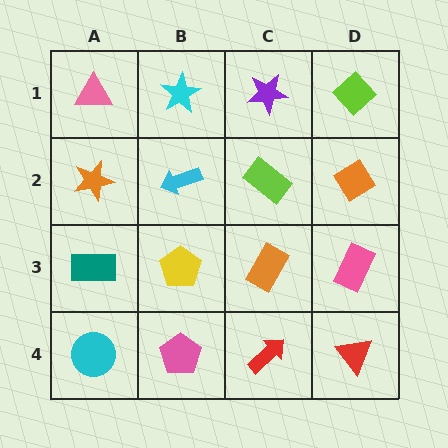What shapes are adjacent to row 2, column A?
A pink triangle (row 1, column A), a teal rectangle (row 3, column A), a cyan arrow (row 2, column B).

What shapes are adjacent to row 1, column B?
A cyan arrow (row 2, column B), a pink triangle (row 1, column A), a purple star (row 1, column C).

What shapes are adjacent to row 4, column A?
A teal rectangle (row 3, column A), a pink pentagon (row 4, column B).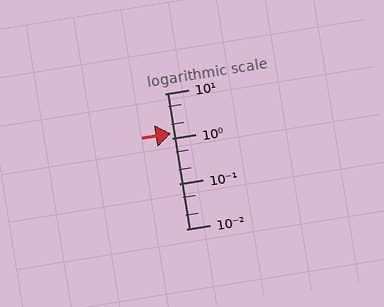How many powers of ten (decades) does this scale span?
The scale spans 3 decades, from 0.01 to 10.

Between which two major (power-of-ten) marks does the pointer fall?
The pointer is between 1 and 10.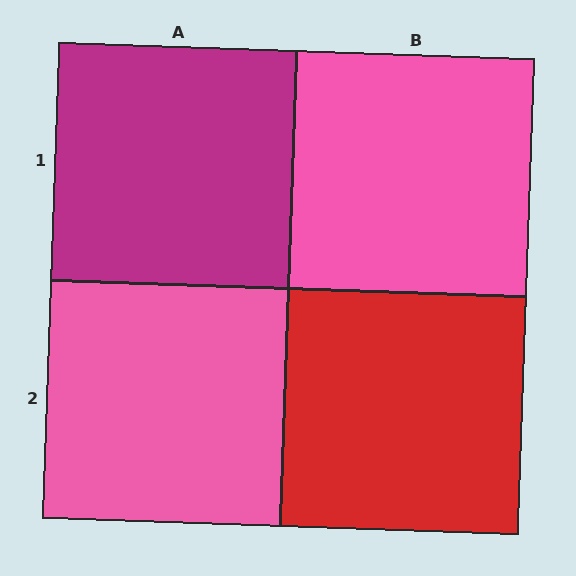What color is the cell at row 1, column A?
Magenta.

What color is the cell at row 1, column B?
Pink.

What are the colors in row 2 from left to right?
Pink, red.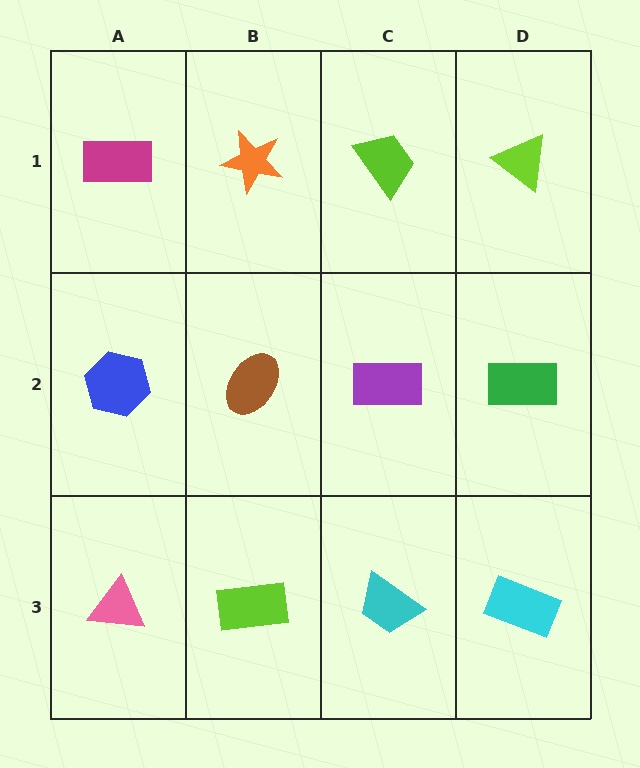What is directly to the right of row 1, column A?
An orange star.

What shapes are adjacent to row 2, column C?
A lime trapezoid (row 1, column C), a cyan trapezoid (row 3, column C), a brown ellipse (row 2, column B), a green rectangle (row 2, column D).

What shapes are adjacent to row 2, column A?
A magenta rectangle (row 1, column A), a pink triangle (row 3, column A), a brown ellipse (row 2, column B).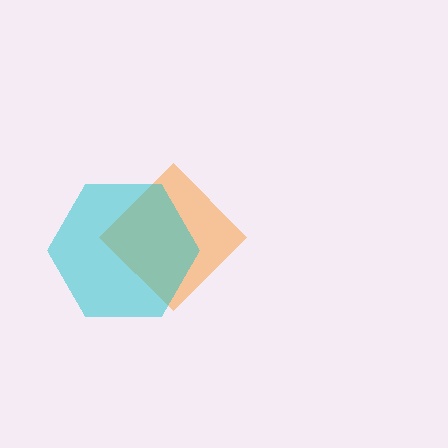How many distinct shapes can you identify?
There are 2 distinct shapes: an orange diamond, a cyan hexagon.